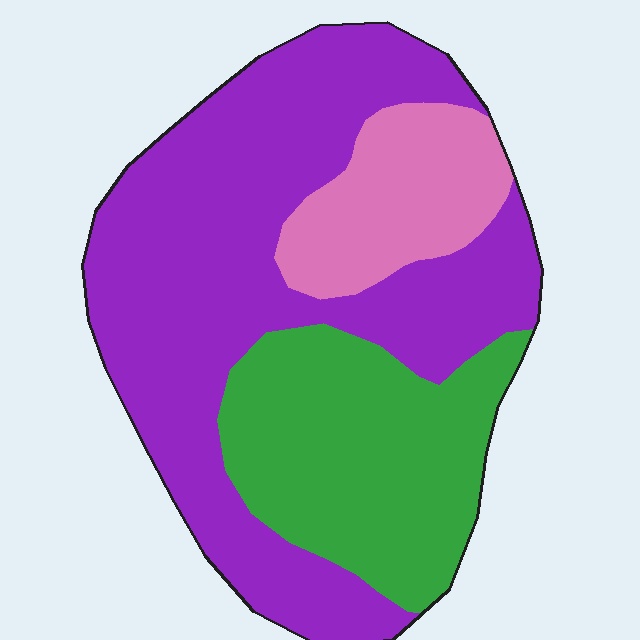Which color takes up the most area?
Purple, at roughly 55%.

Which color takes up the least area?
Pink, at roughly 15%.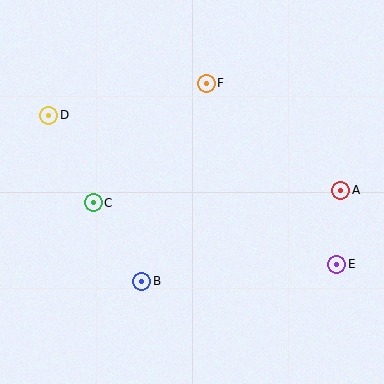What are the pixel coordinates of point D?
Point D is at (49, 115).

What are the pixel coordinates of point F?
Point F is at (206, 83).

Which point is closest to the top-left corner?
Point D is closest to the top-left corner.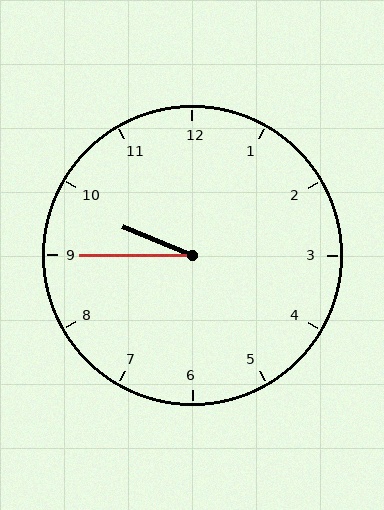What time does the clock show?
9:45.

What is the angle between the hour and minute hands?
Approximately 22 degrees.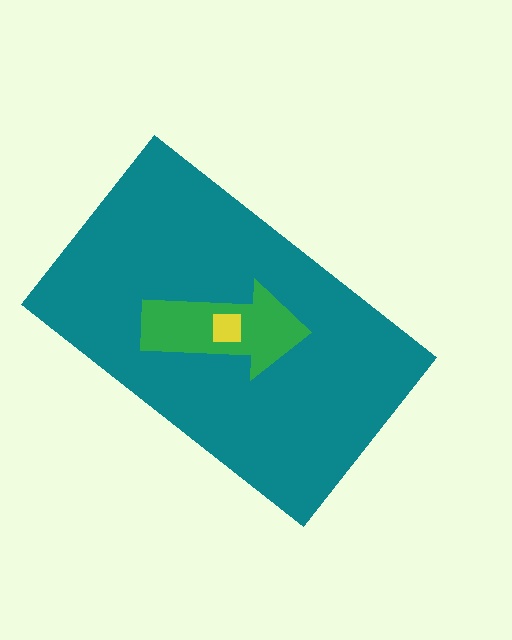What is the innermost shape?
The yellow square.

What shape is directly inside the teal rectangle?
The green arrow.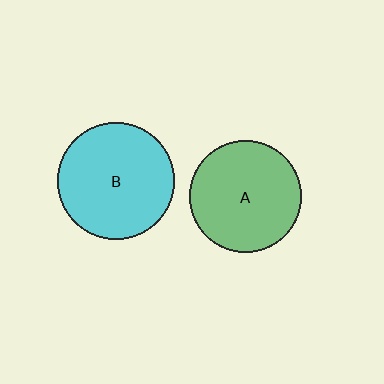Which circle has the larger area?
Circle B (cyan).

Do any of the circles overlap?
No, none of the circles overlap.